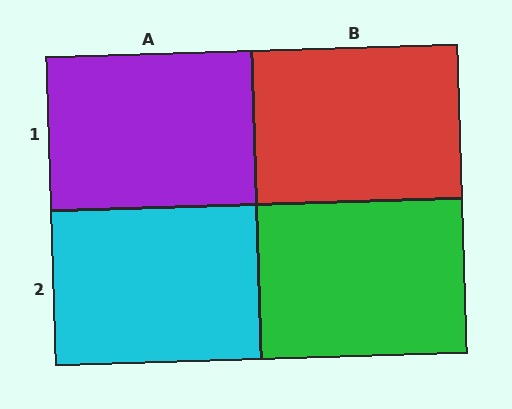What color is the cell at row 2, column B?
Green.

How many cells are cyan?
1 cell is cyan.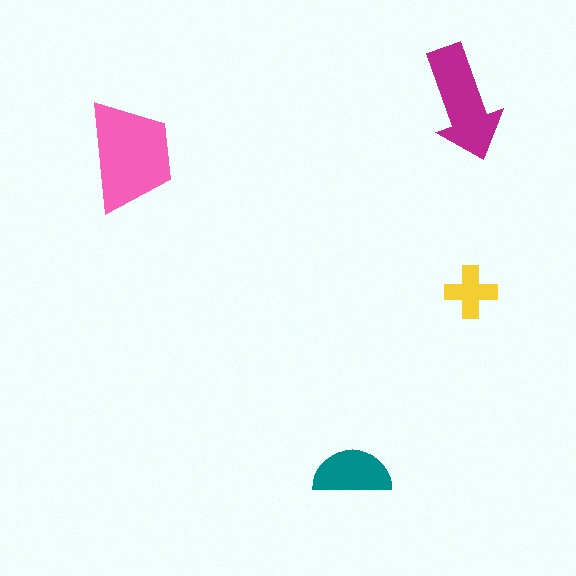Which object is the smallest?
The yellow cross.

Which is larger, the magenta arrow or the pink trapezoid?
The pink trapezoid.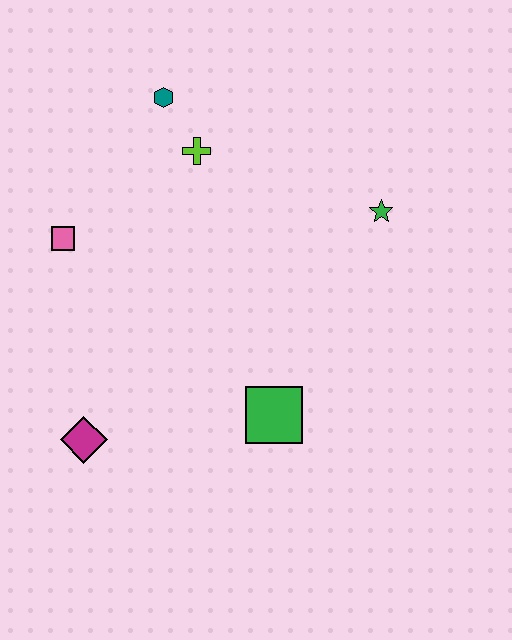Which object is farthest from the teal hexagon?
The magenta diamond is farthest from the teal hexagon.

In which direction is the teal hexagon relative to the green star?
The teal hexagon is to the left of the green star.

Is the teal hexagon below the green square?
No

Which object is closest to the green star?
The lime cross is closest to the green star.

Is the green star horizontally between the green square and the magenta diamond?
No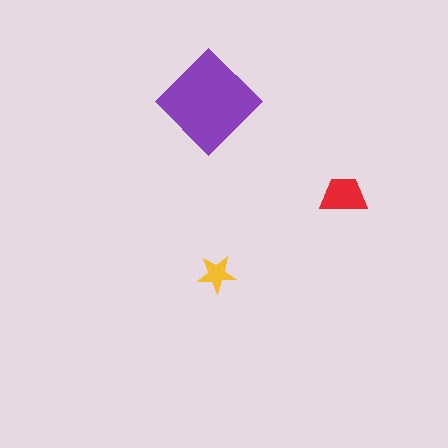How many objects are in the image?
There are 3 objects in the image.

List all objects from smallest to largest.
The yellow star, the red trapezoid, the purple diamond.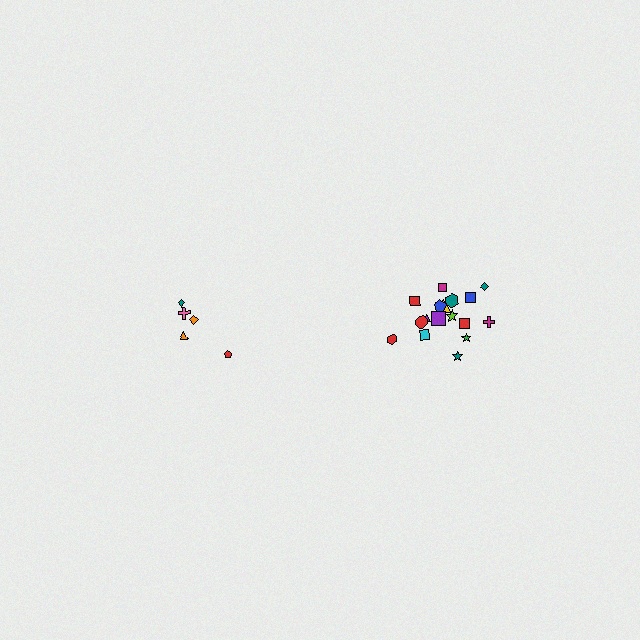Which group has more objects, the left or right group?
The right group.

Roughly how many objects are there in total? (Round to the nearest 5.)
Roughly 25 objects in total.